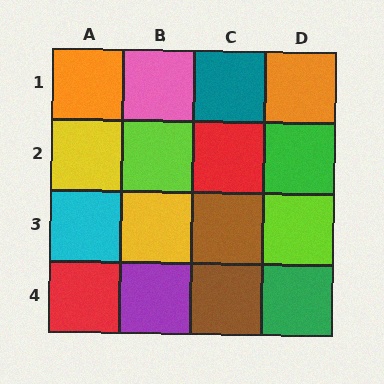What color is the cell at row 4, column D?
Green.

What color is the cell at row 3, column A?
Cyan.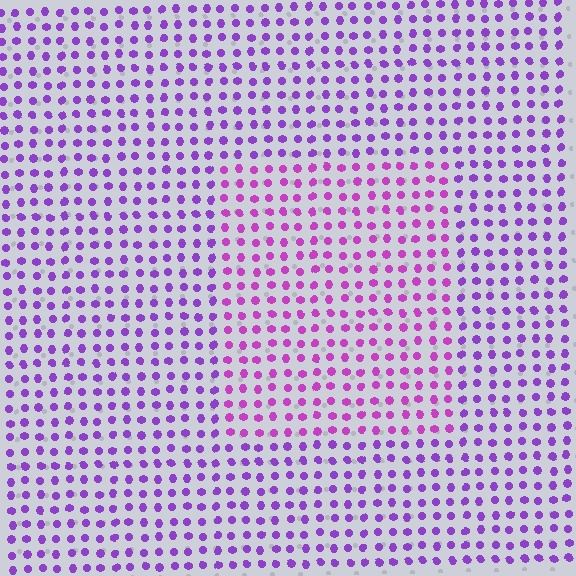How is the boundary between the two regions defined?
The boundary is defined purely by a slight shift in hue (about 27 degrees). Spacing, size, and orientation are identical on both sides.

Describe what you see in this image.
The image is filled with small purple elements in a uniform arrangement. A rectangle-shaped region is visible where the elements are tinted to a slightly different hue, forming a subtle color boundary.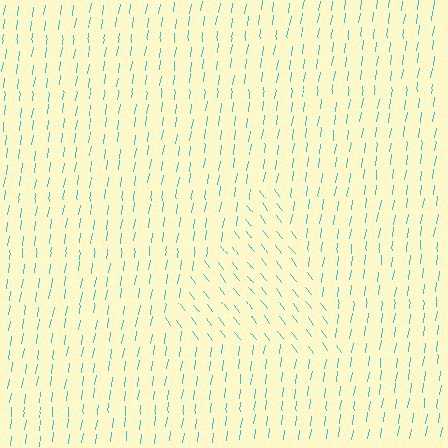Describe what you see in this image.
The image is filled with small cyan line segments. A triangle region in the image has lines oriented differently from the surrounding lines, creating a visible texture boundary.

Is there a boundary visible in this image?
Yes, there is a texture boundary formed by a change in line orientation.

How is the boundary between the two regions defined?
The boundary is defined purely by a change in line orientation (approximately 45 degrees difference). All lines are the same color and thickness.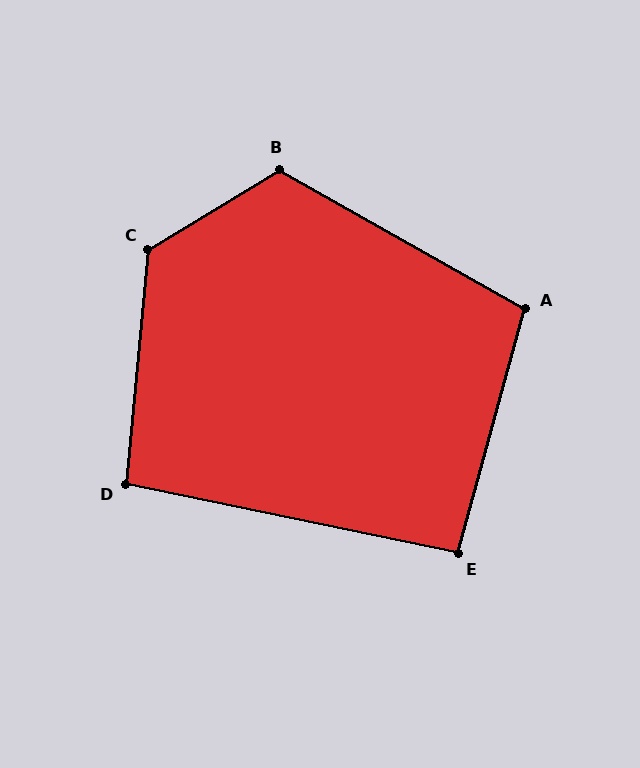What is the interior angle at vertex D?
Approximately 96 degrees (obtuse).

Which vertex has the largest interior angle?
C, at approximately 127 degrees.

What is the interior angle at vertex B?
Approximately 119 degrees (obtuse).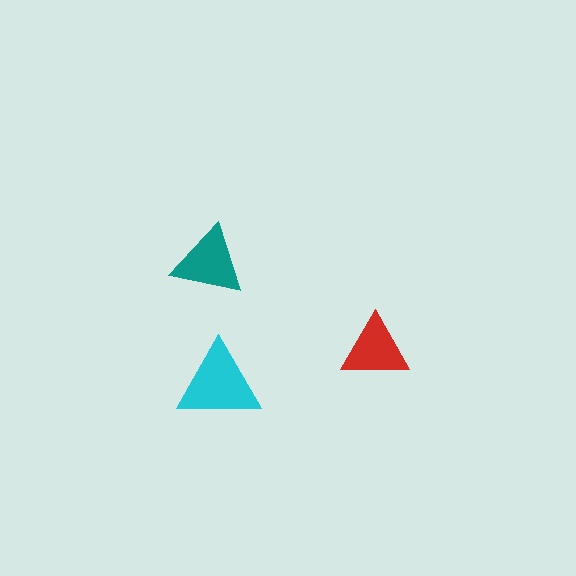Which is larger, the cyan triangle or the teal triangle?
The cyan one.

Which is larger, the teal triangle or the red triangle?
The teal one.